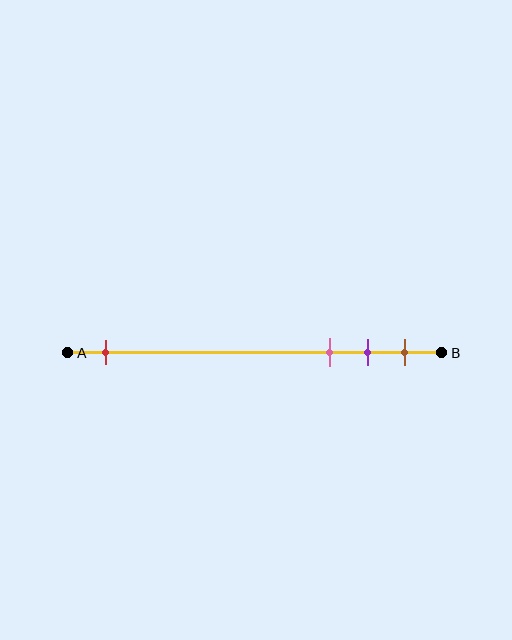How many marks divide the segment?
There are 4 marks dividing the segment.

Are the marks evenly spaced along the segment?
No, the marks are not evenly spaced.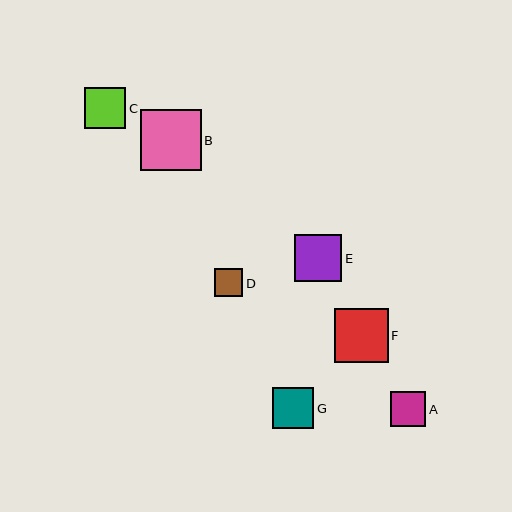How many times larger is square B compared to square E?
Square B is approximately 1.3 times the size of square E.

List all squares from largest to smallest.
From largest to smallest: B, F, E, G, C, A, D.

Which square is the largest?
Square B is the largest with a size of approximately 61 pixels.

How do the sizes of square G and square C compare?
Square G and square C are approximately the same size.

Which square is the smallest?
Square D is the smallest with a size of approximately 28 pixels.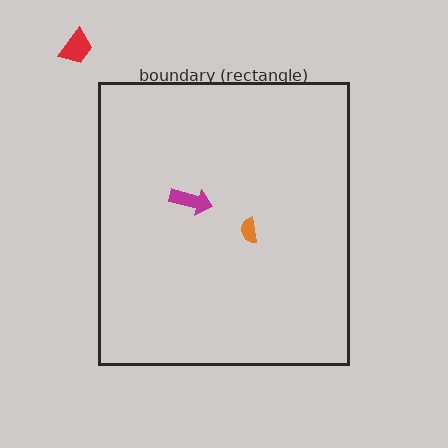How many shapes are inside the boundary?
2 inside, 1 outside.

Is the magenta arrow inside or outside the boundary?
Inside.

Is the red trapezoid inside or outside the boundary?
Outside.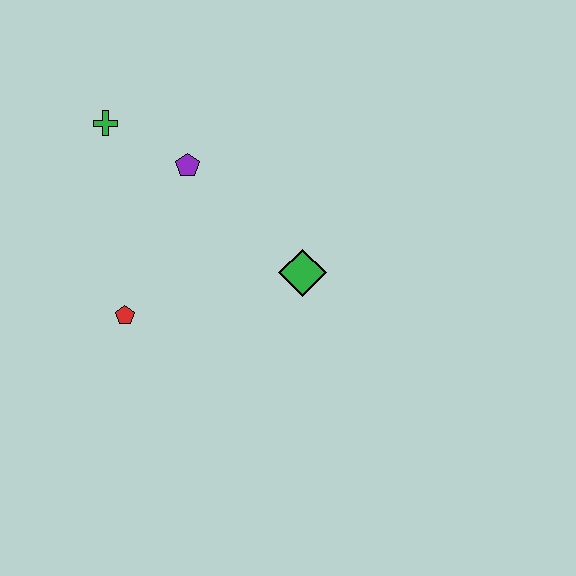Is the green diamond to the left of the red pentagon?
No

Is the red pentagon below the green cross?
Yes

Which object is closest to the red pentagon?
The purple pentagon is closest to the red pentagon.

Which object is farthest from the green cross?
The green diamond is farthest from the green cross.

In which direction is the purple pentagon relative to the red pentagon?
The purple pentagon is above the red pentagon.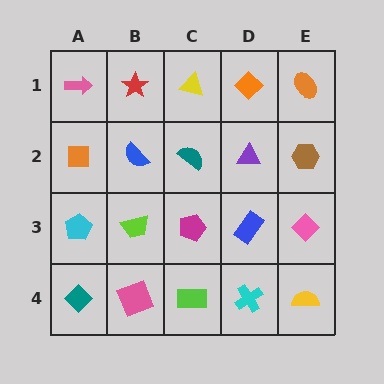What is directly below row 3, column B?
A pink square.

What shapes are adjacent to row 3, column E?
A brown hexagon (row 2, column E), a yellow semicircle (row 4, column E), a blue rectangle (row 3, column D).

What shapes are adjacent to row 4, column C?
A magenta pentagon (row 3, column C), a pink square (row 4, column B), a cyan cross (row 4, column D).